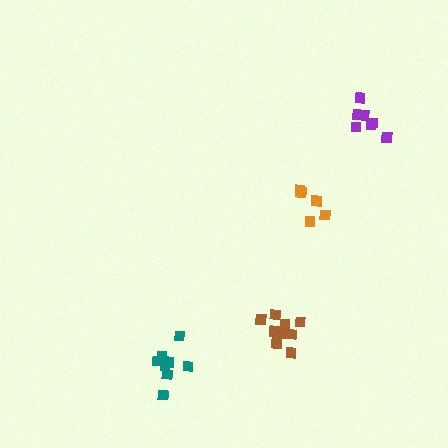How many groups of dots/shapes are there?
There are 4 groups.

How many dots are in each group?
Group 1: 5 dots, Group 2: 8 dots, Group 3: 10 dots, Group 4: 7 dots (30 total).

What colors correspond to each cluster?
The clusters are colored: orange, teal, brown, purple.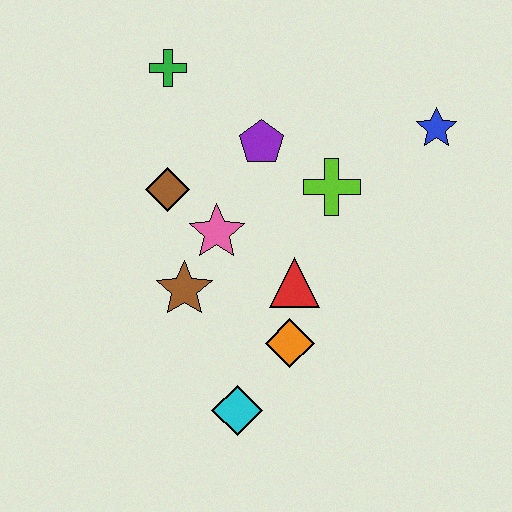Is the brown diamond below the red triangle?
No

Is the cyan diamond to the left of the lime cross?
Yes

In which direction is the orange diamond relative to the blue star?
The orange diamond is below the blue star.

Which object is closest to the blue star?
The lime cross is closest to the blue star.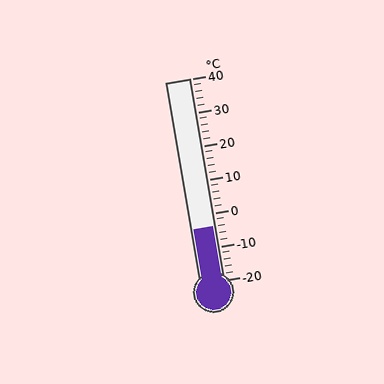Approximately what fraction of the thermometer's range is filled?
The thermometer is filled to approximately 25% of its range.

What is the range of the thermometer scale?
The thermometer scale ranges from -20°C to 40°C.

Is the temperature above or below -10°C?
The temperature is above -10°C.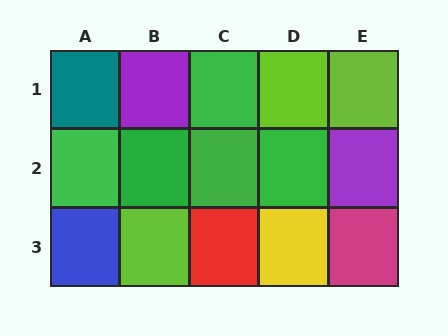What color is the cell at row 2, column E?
Purple.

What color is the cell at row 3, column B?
Lime.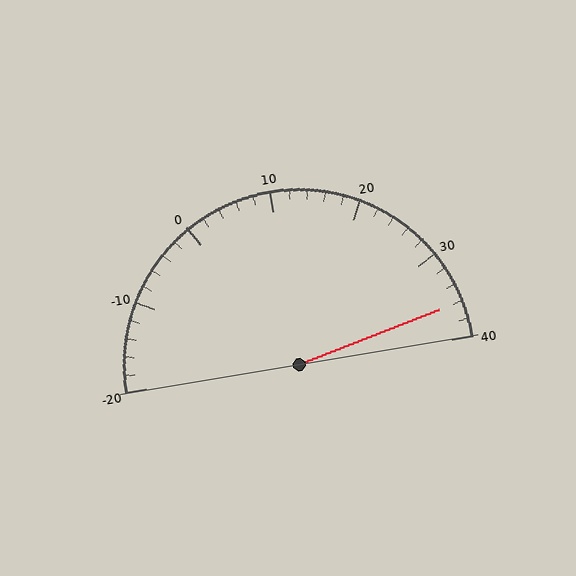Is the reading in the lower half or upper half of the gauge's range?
The reading is in the upper half of the range (-20 to 40).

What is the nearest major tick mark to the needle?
The nearest major tick mark is 40.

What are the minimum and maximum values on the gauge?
The gauge ranges from -20 to 40.